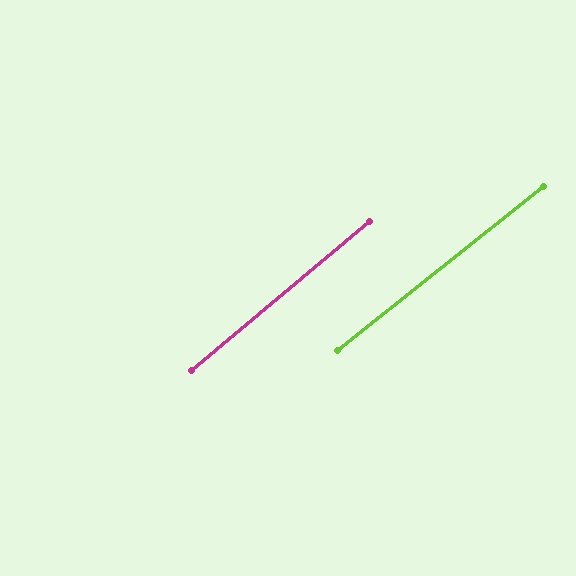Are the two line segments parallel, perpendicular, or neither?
Parallel — their directions differ by only 1.5°.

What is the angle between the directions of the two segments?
Approximately 2 degrees.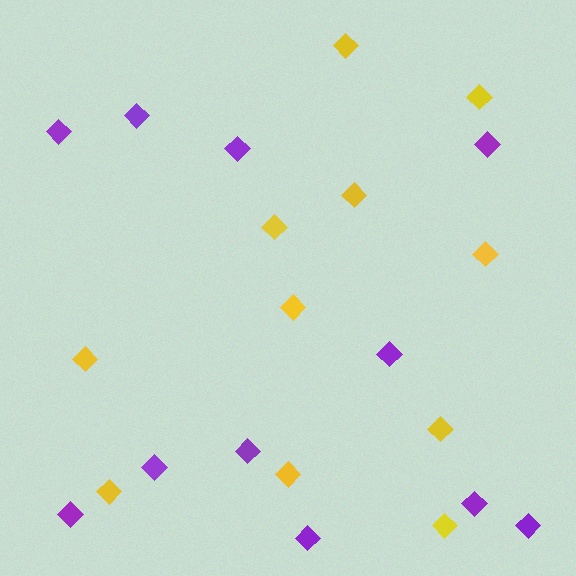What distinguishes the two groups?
There are 2 groups: one group of purple diamonds (11) and one group of yellow diamonds (11).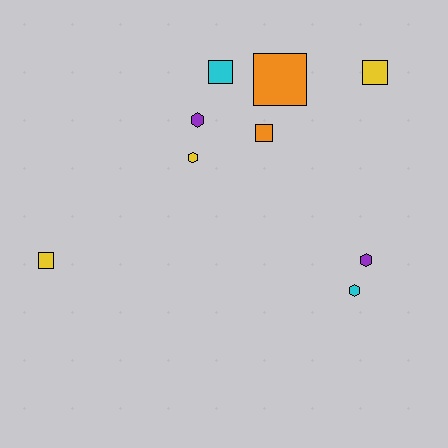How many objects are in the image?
There are 9 objects.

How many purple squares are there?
There are no purple squares.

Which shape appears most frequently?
Square, with 5 objects.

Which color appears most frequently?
Yellow, with 3 objects.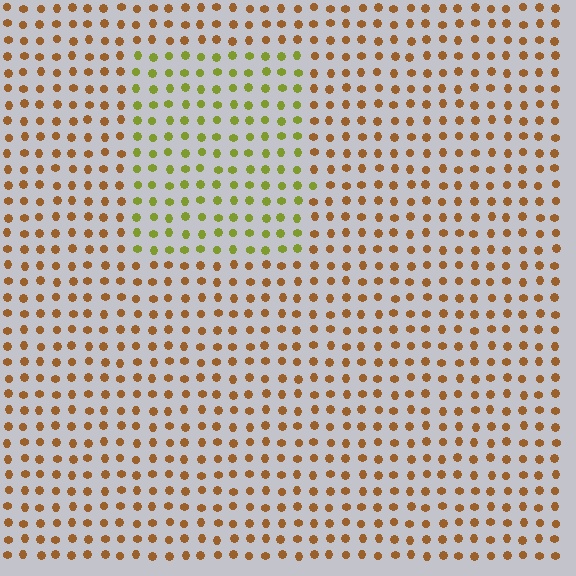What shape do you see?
I see a rectangle.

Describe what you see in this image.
The image is filled with small brown elements in a uniform arrangement. A rectangle-shaped region is visible where the elements are tinted to a slightly different hue, forming a subtle color boundary.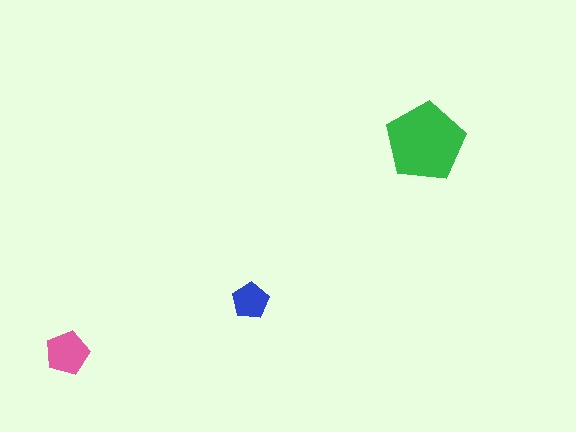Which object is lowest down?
The pink pentagon is bottommost.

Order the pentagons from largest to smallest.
the green one, the pink one, the blue one.